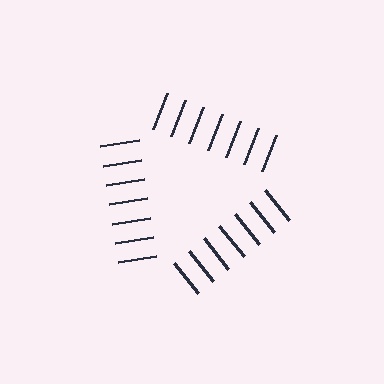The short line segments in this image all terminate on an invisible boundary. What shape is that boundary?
An illusory triangle — the line segments terminate on its edges but no continuous stroke is drawn.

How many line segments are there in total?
21 — 7 along each of the 3 edges.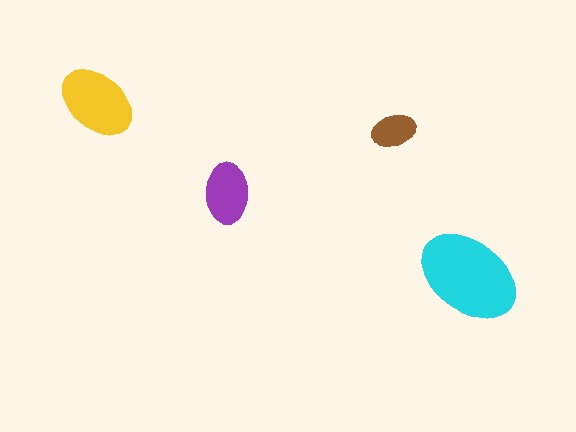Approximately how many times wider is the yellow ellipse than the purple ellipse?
About 1.5 times wider.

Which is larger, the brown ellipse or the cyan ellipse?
The cyan one.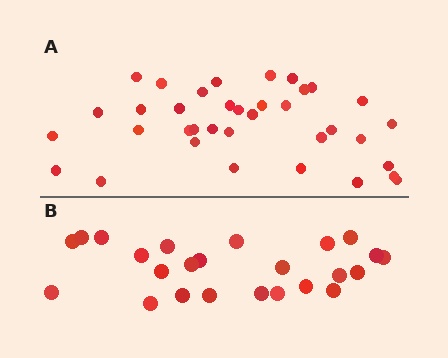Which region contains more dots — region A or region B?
Region A (the top region) has more dots.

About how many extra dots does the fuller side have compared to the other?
Region A has roughly 12 or so more dots than region B.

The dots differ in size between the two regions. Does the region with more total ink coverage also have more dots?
No. Region B has more total ink coverage because its dots are larger, but region A actually contains more individual dots. Total area can be misleading — the number of items is what matters here.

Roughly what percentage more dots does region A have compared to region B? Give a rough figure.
About 50% more.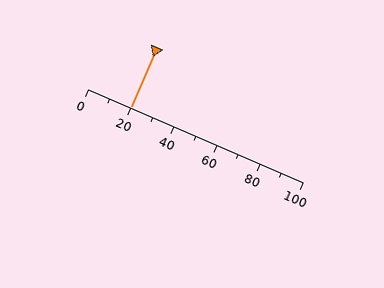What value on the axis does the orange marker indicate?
The marker indicates approximately 20.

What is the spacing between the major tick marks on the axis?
The major ticks are spaced 20 apart.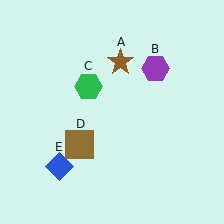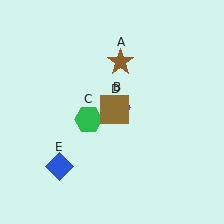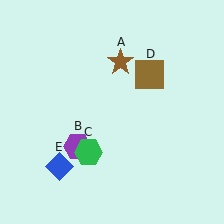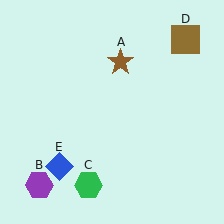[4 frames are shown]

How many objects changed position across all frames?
3 objects changed position: purple hexagon (object B), green hexagon (object C), brown square (object D).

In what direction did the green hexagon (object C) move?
The green hexagon (object C) moved down.